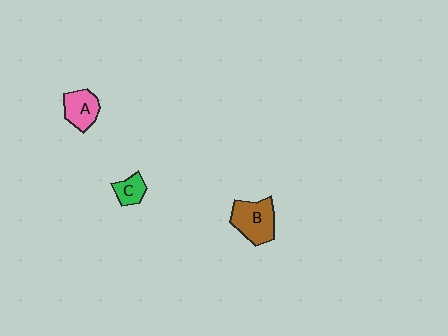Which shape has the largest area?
Shape B (brown).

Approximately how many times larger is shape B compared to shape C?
Approximately 2.1 times.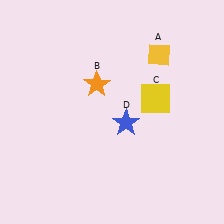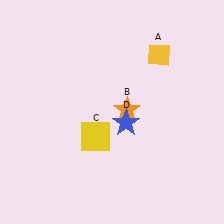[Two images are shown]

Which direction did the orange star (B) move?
The orange star (B) moved right.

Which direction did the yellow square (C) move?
The yellow square (C) moved left.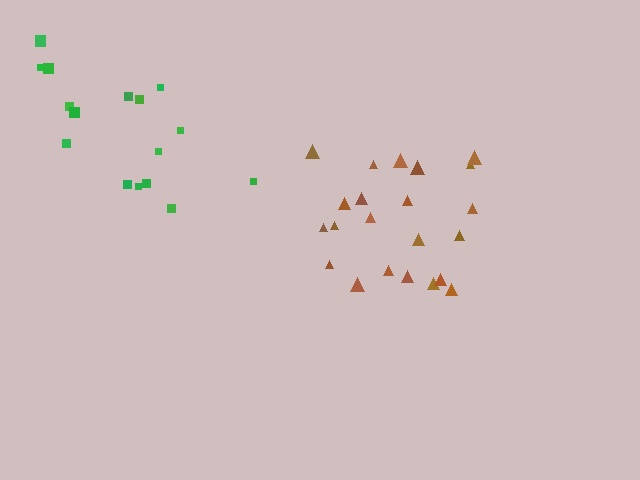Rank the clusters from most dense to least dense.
brown, green.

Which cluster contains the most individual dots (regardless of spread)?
Brown (22).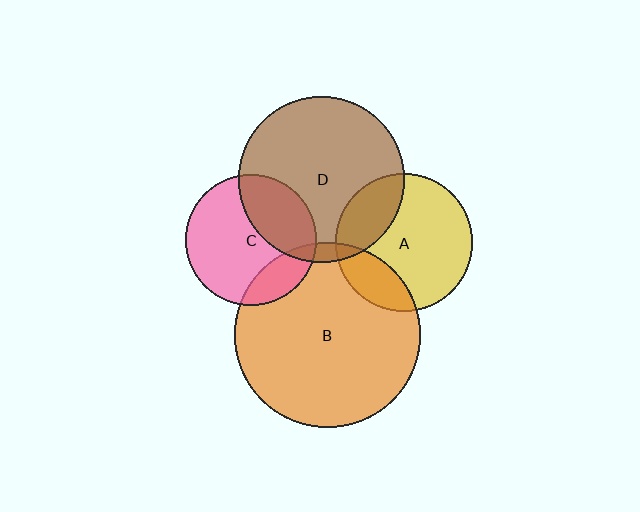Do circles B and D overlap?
Yes.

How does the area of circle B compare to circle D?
Approximately 1.2 times.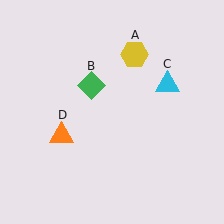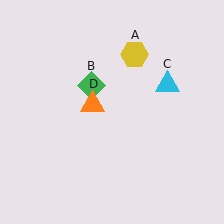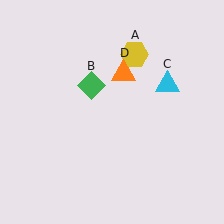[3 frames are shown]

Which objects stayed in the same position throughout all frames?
Yellow hexagon (object A) and green diamond (object B) and cyan triangle (object C) remained stationary.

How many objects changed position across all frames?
1 object changed position: orange triangle (object D).